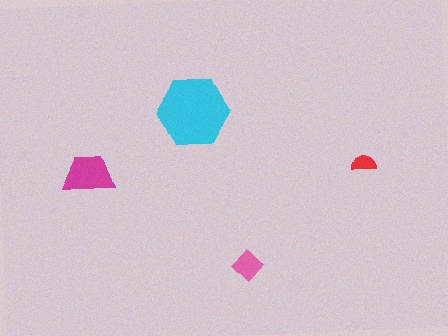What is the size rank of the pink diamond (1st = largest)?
3rd.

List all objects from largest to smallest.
The cyan hexagon, the magenta trapezoid, the pink diamond, the red semicircle.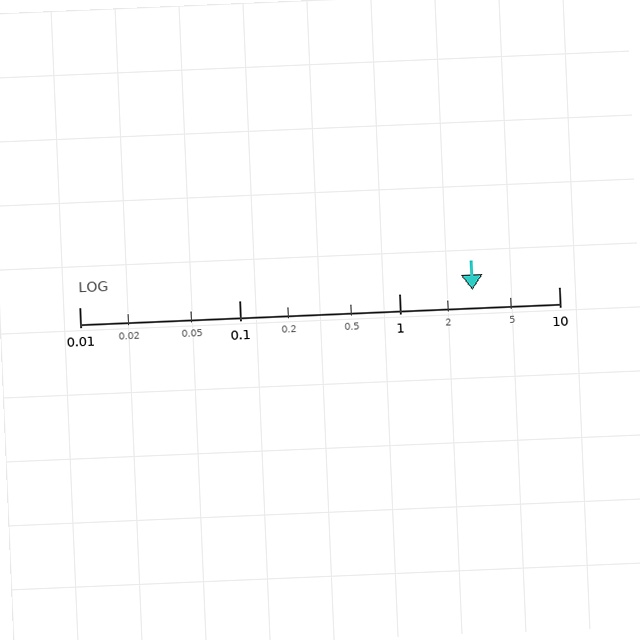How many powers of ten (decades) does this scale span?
The scale spans 3 decades, from 0.01 to 10.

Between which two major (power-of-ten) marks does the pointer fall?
The pointer is between 1 and 10.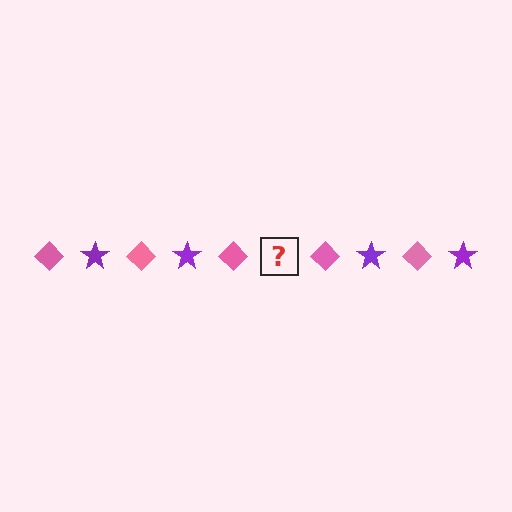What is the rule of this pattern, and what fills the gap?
The rule is that the pattern alternates between pink diamond and purple star. The gap should be filled with a purple star.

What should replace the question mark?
The question mark should be replaced with a purple star.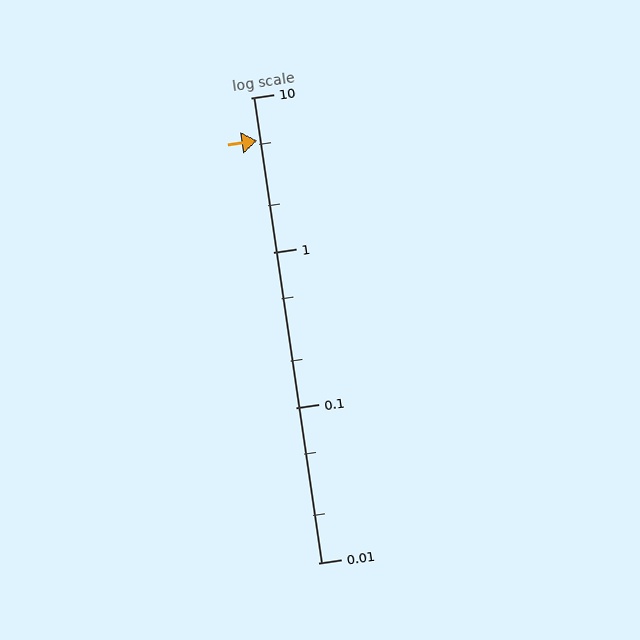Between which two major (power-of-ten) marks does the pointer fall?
The pointer is between 1 and 10.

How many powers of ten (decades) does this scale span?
The scale spans 3 decades, from 0.01 to 10.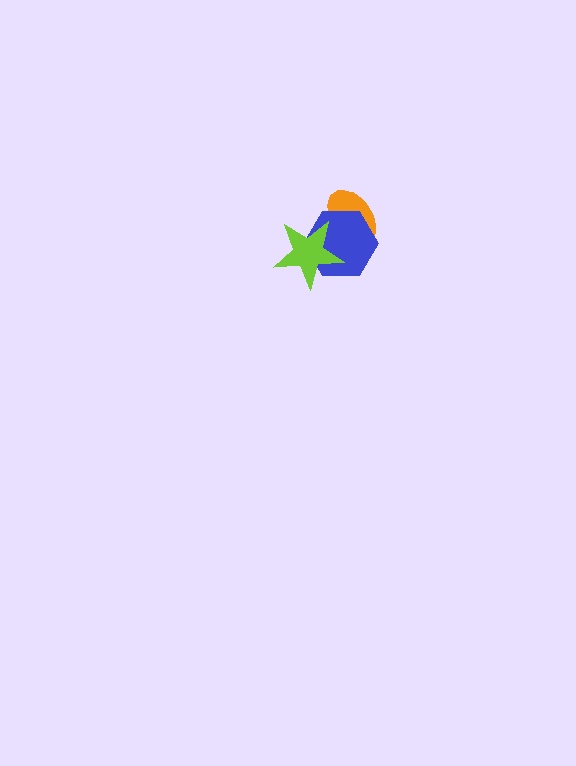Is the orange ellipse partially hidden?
Yes, it is partially covered by another shape.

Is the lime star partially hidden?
No, no other shape covers it.